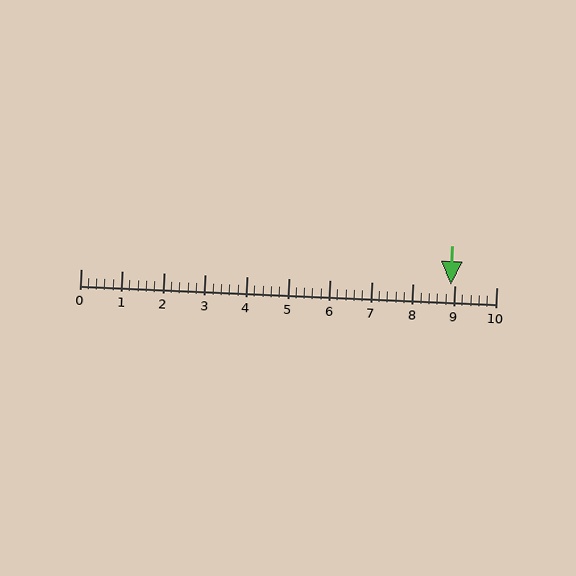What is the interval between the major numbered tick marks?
The major tick marks are spaced 1 units apart.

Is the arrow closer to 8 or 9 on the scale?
The arrow is closer to 9.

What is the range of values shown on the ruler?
The ruler shows values from 0 to 10.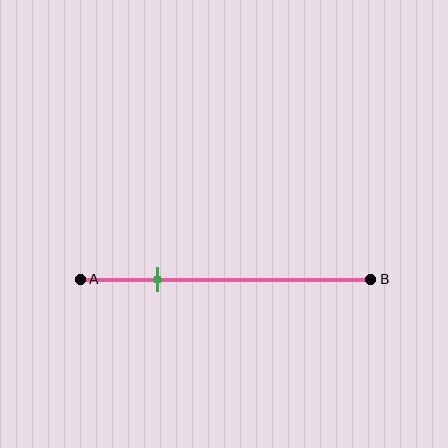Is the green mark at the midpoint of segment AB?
No, the mark is at about 25% from A, not at the 50% midpoint.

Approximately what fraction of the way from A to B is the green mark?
The green mark is approximately 25% of the way from A to B.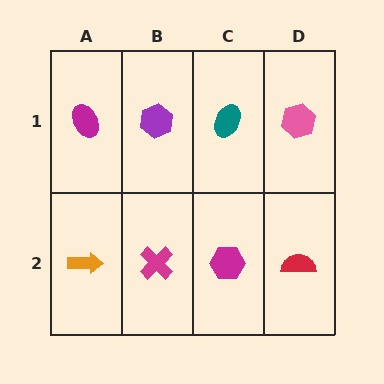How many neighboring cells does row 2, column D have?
2.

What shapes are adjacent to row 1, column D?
A red semicircle (row 2, column D), a teal ellipse (row 1, column C).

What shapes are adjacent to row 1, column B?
A magenta cross (row 2, column B), a magenta ellipse (row 1, column A), a teal ellipse (row 1, column C).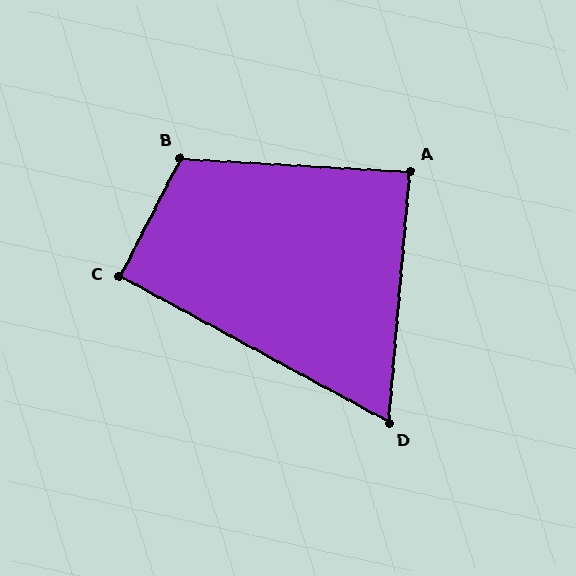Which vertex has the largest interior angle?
B, at approximately 114 degrees.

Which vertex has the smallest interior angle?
D, at approximately 66 degrees.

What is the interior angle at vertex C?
Approximately 91 degrees (approximately right).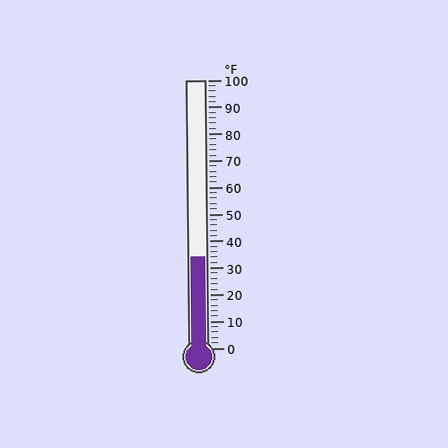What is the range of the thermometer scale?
The thermometer scale ranges from 0°F to 100°F.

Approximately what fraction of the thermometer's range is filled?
The thermometer is filled to approximately 35% of its range.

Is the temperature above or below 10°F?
The temperature is above 10°F.